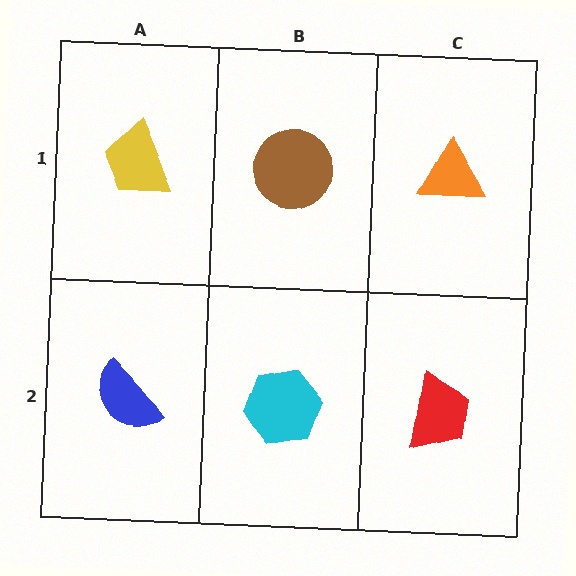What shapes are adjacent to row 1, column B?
A cyan hexagon (row 2, column B), a yellow trapezoid (row 1, column A), an orange triangle (row 1, column C).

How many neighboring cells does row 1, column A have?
2.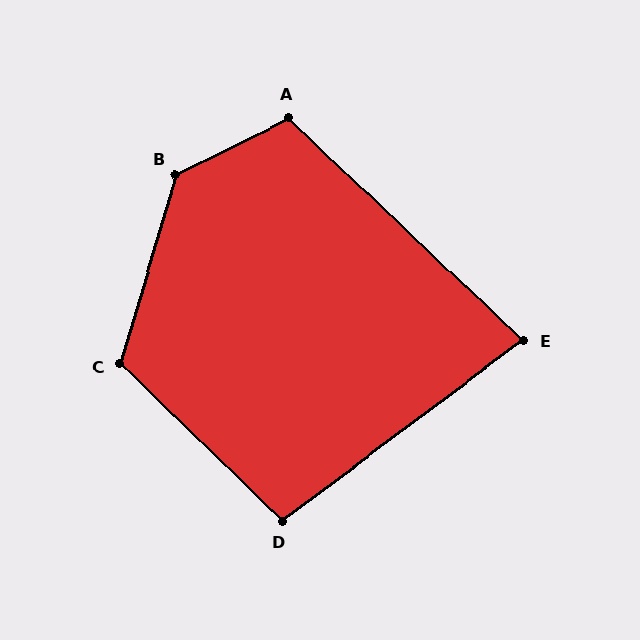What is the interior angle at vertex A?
Approximately 110 degrees (obtuse).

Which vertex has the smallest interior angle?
E, at approximately 80 degrees.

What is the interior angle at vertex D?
Approximately 99 degrees (obtuse).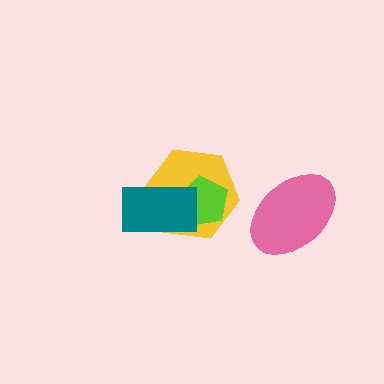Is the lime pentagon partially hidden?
Yes, it is partially covered by another shape.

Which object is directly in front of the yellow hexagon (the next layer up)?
The lime pentagon is directly in front of the yellow hexagon.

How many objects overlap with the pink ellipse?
0 objects overlap with the pink ellipse.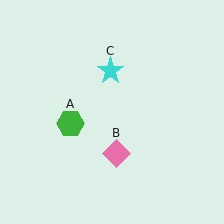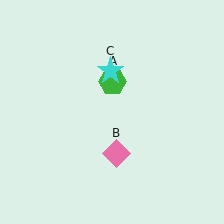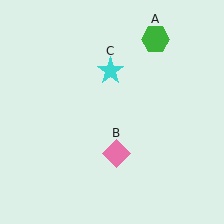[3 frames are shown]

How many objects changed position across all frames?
1 object changed position: green hexagon (object A).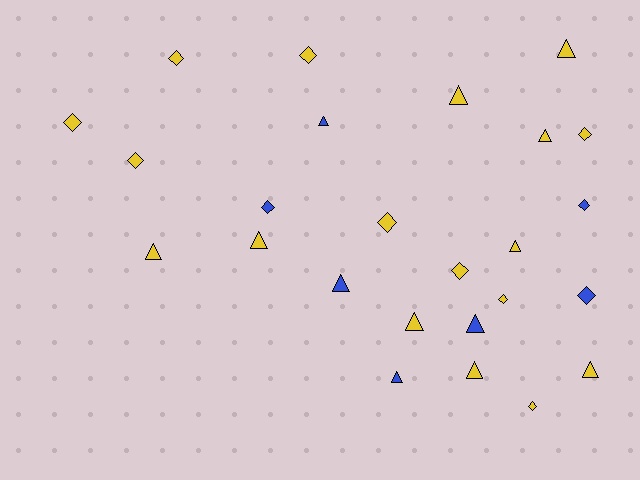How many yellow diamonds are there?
There are 9 yellow diamonds.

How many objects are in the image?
There are 25 objects.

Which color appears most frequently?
Yellow, with 18 objects.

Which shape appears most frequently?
Triangle, with 13 objects.